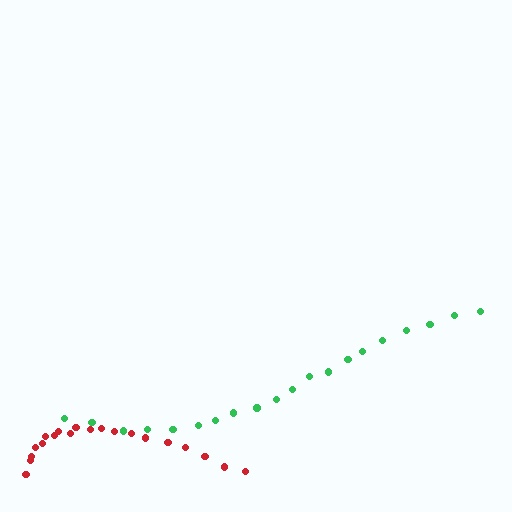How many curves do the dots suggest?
There are 2 distinct paths.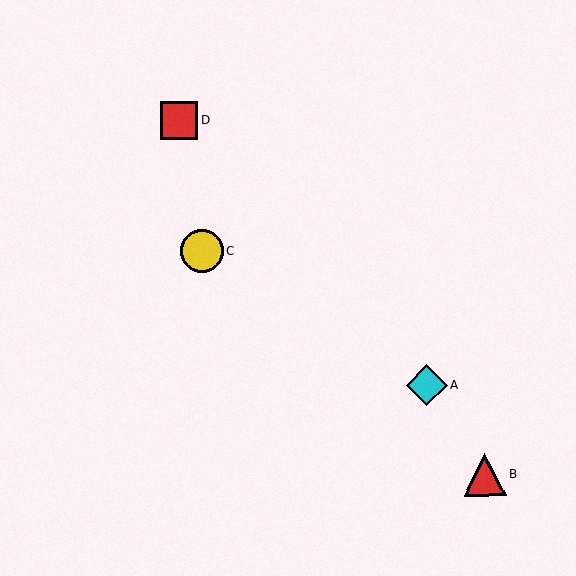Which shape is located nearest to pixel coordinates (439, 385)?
The cyan diamond (labeled A) at (427, 385) is nearest to that location.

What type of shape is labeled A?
Shape A is a cyan diamond.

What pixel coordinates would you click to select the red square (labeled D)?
Click at (179, 121) to select the red square D.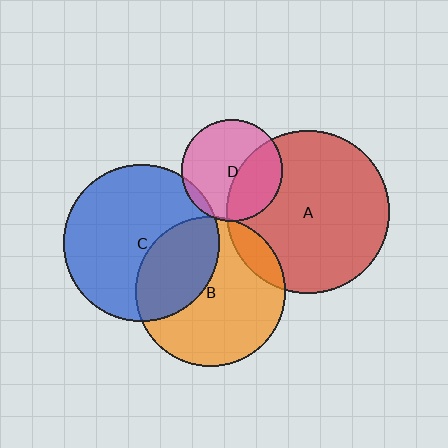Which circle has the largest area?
Circle A (red).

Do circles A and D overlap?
Yes.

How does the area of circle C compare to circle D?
Approximately 2.4 times.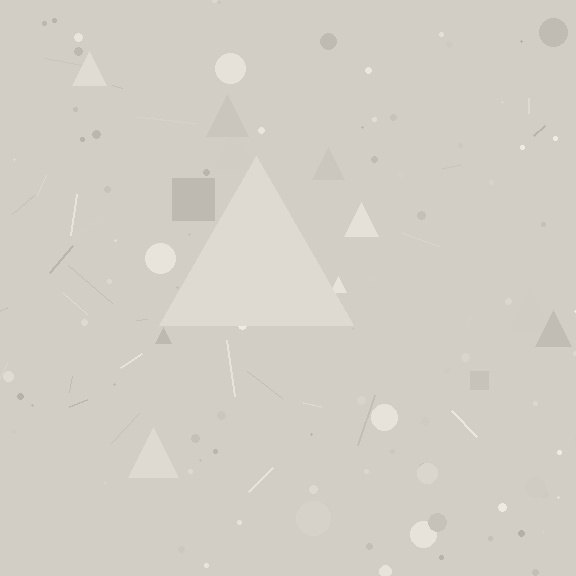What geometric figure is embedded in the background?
A triangle is embedded in the background.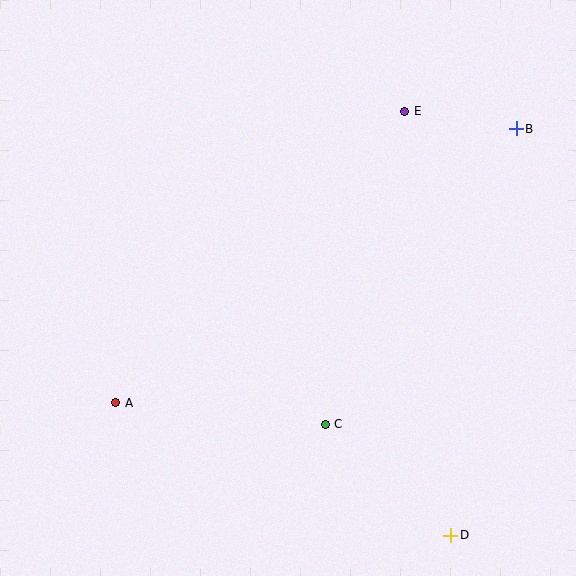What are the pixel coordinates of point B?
Point B is at (516, 129).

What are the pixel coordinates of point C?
Point C is at (325, 424).